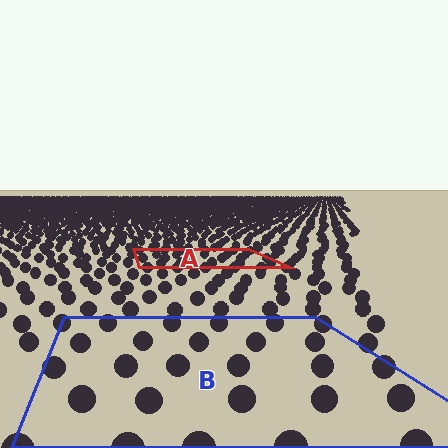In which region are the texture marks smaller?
The texture marks are smaller in region A, because it is farther away.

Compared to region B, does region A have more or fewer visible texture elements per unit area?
Region A has more texture elements per unit area — they are packed more densely because it is farther away.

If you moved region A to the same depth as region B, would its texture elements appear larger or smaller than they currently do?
They would appear larger. At a closer depth, the same texture elements are projected at a bigger on-screen size.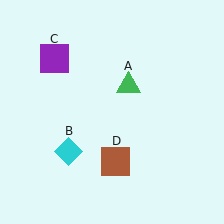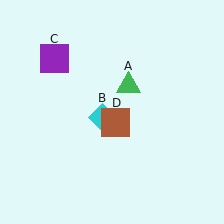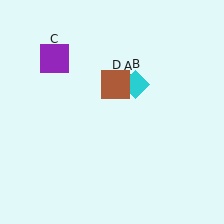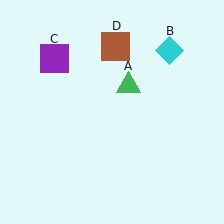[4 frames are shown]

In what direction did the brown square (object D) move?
The brown square (object D) moved up.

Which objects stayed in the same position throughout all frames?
Green triangle (object A) and purple square (object C) remained stationary.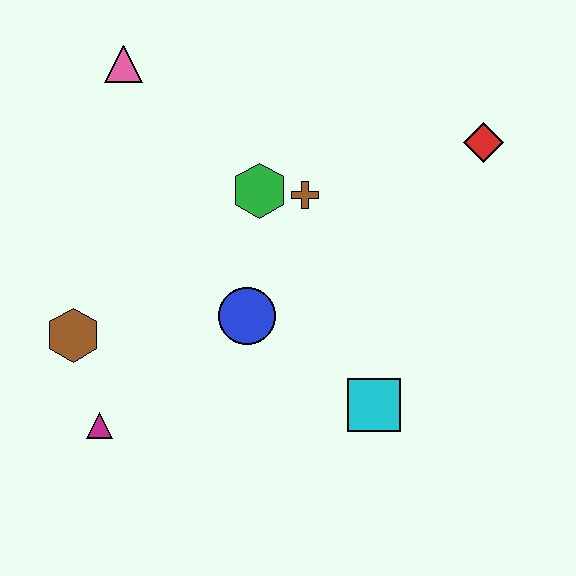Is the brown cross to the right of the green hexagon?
Yes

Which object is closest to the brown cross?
The green hexagon is closest to the brown cross.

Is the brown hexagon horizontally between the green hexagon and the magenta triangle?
No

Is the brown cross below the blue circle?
No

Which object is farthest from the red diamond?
The magenta triangle is farthest from the red diamond.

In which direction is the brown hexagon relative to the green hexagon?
The brown hexagon is to the left of the green hexagon.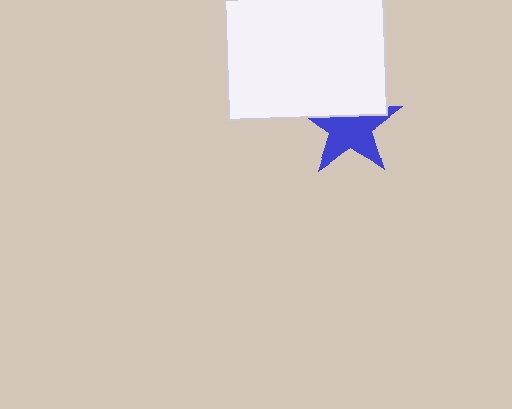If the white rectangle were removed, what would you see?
You would see the complete blue star.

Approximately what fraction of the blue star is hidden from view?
Roughly 34% of the blue star is hidden behind the white rectangle.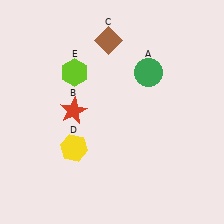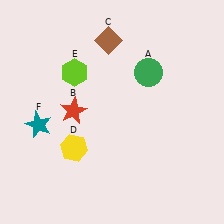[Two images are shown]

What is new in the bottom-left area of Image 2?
A teal star (F) was added in the bottom-left area of Image 2.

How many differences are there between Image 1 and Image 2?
There is 1 difference between the two images.